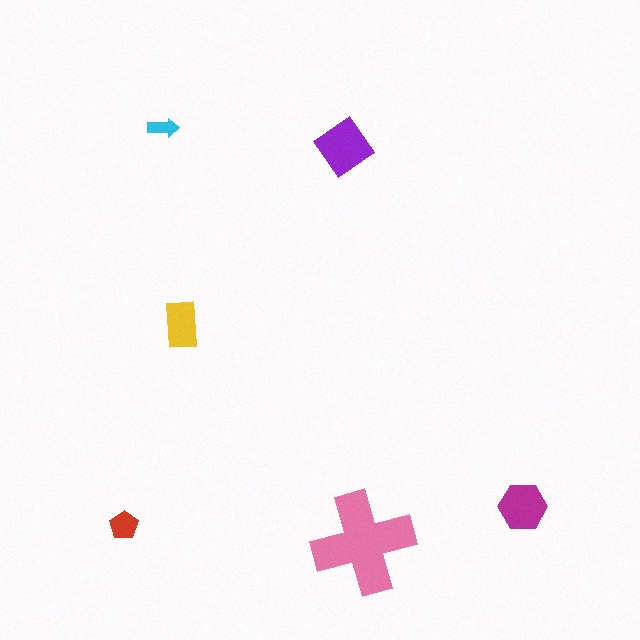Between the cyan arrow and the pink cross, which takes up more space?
The pink cross.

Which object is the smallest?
The cyan arrow.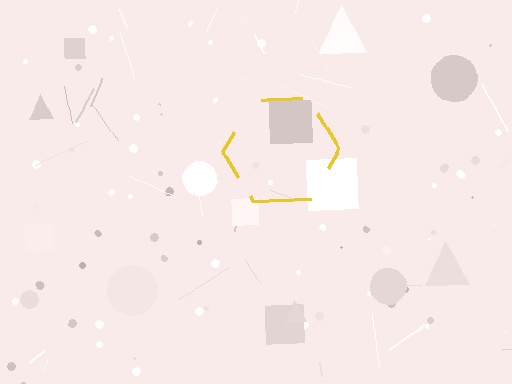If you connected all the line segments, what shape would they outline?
They would outline a hexagon.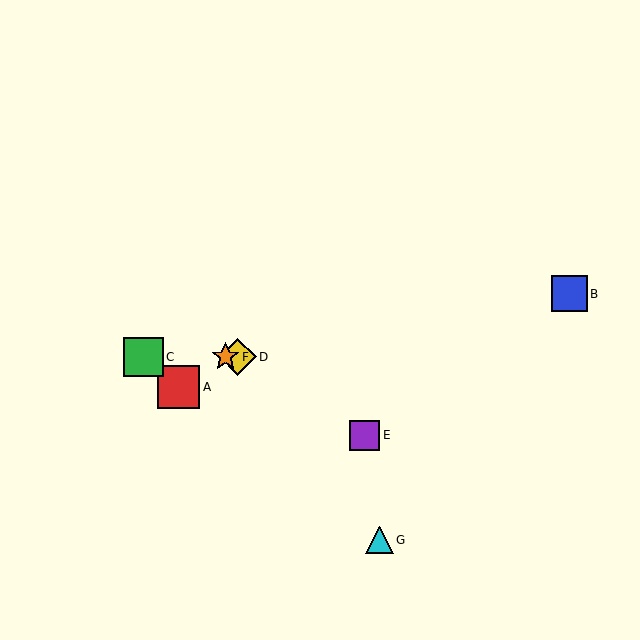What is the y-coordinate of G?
Object G is at y≈540.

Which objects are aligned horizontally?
Objects C, D, F are aligned horizontally.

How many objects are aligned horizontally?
3 objects (C, D, F) are aligned horizontally.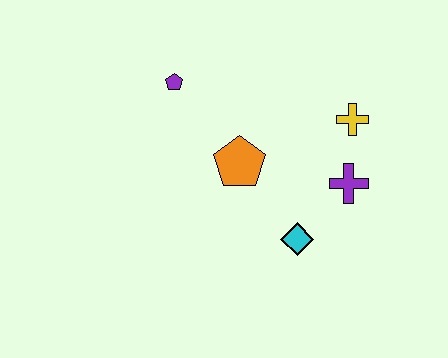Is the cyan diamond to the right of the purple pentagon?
Yes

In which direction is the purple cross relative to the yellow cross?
The purple cross is below the yellow cross.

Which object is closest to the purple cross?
The yellow cross is closest to the purple cross.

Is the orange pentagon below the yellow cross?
Yes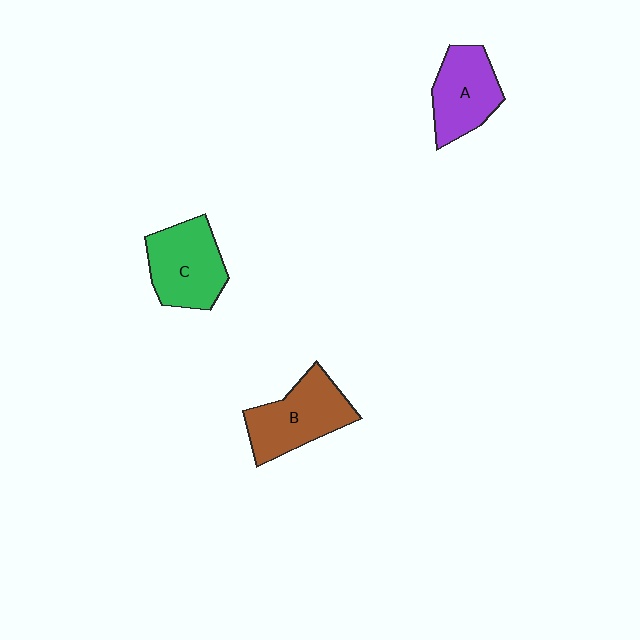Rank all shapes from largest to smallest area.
From largest to smallest: B (brown), C (green), A (purple).